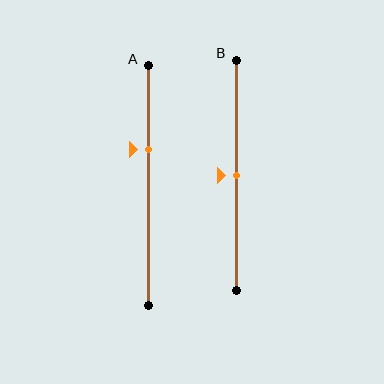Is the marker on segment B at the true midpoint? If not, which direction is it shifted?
Yes, the marker on segment B is at the true midpoint.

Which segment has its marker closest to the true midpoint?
Segment B has its marker closest to the true midpoint.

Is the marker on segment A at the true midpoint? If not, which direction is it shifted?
No, the marker on segment A is shifted upward by about 15% of the segment length.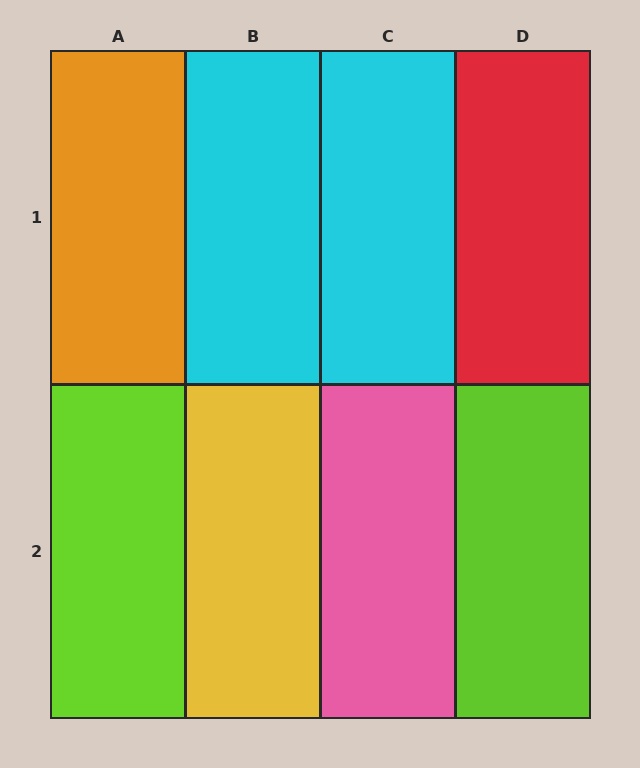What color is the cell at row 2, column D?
Lime.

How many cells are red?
1 cell is red.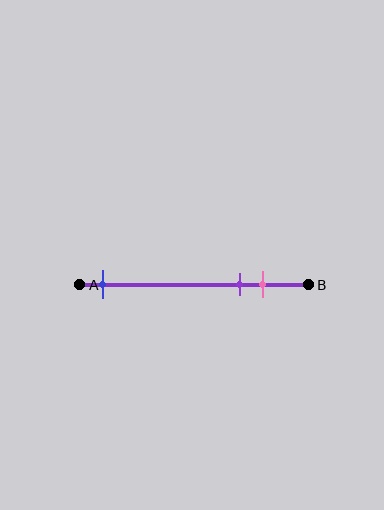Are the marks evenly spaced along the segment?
No, the marks are not evenly spaced.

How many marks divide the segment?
There are 3 marks dividing the segment.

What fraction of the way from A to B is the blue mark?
The blue mark is approximately 10% (0.1) of the way from A to B.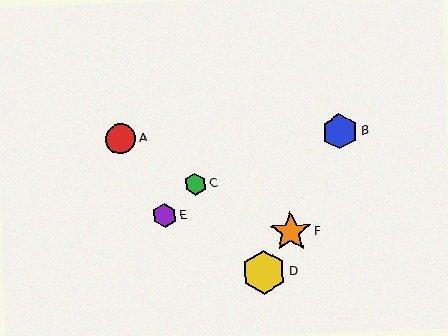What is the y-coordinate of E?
Object E is at y≈215.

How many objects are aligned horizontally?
2 objects (A, B) are aligned horizontally.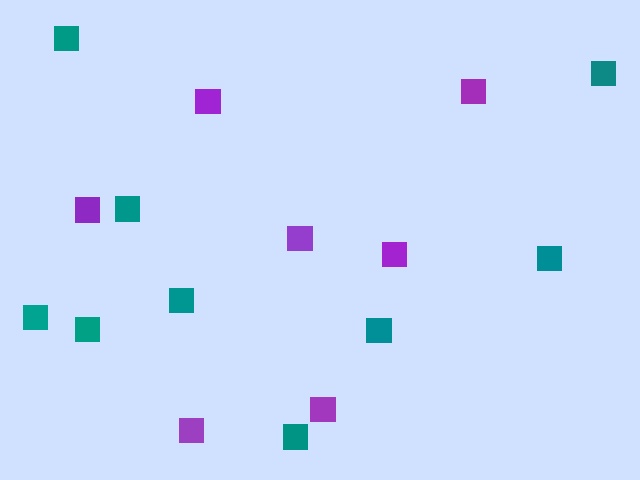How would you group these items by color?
There are 2 groups: one group of teal squares (9) and one group of purple squares (7).